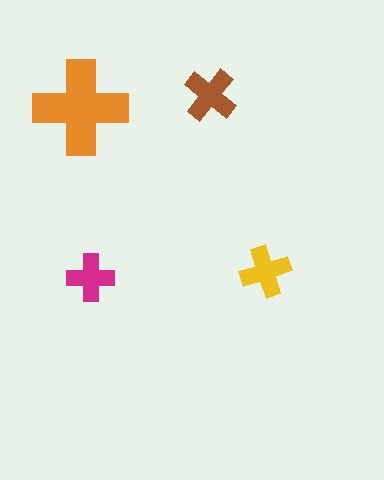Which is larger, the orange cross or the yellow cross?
The orange one.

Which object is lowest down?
The magenta cross is bottommost.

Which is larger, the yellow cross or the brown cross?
The brown one.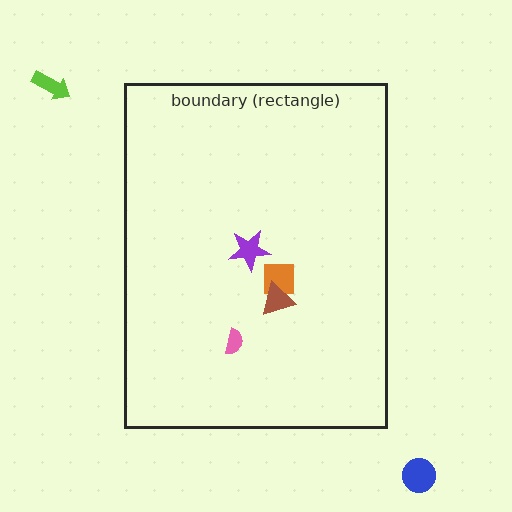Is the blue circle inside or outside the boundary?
Outside.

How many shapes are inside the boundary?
4 inside, 2 outside.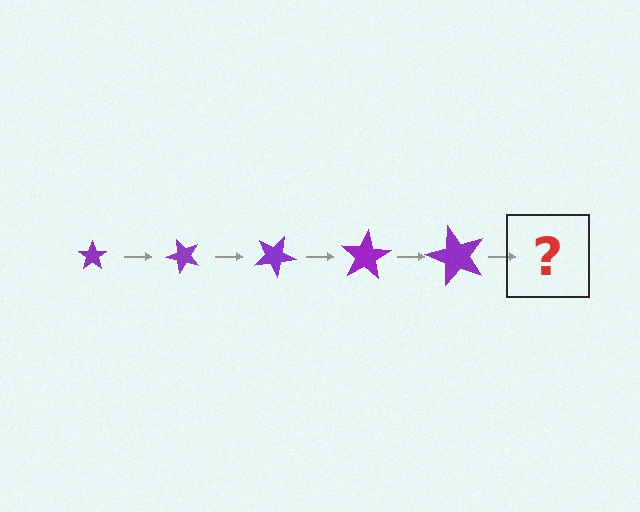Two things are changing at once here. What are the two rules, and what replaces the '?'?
The two rules are that the star grows larger each step and it rotates 50 degrees each step. The '?' should be a star, larger than the previous one and rotated 250 degrees from the start.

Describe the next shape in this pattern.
It should be a star, larger than the previous one and rotated 250 degrees from the start.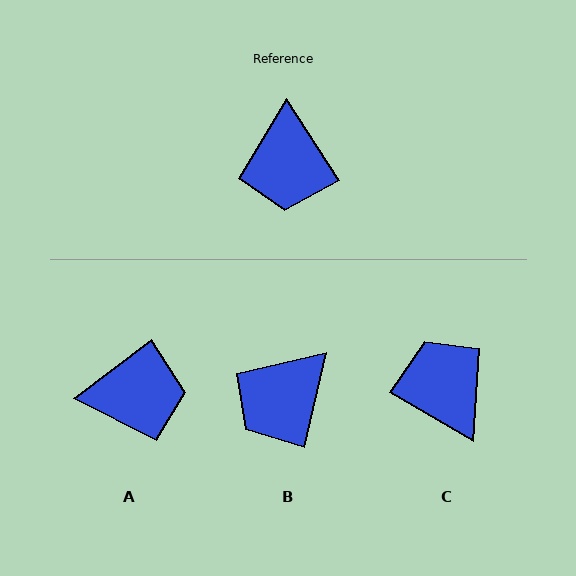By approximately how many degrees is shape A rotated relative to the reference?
Approximately 94 degrees counter-clockwise.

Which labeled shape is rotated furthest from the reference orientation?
C, about 153 degrees away.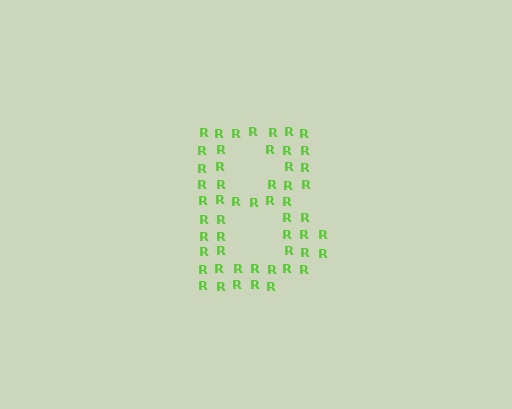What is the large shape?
The large shape is the letter B.